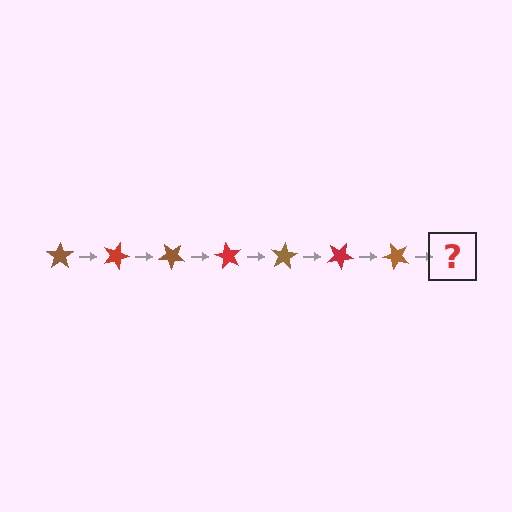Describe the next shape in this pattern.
It should be a red star, rotated 140 degrees from the start.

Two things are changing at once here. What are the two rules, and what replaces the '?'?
The two rules are that it rotates 20 degrees each step and the color cycles through brown and red. The '?' should be a red star, rotated 140 degrees from the start.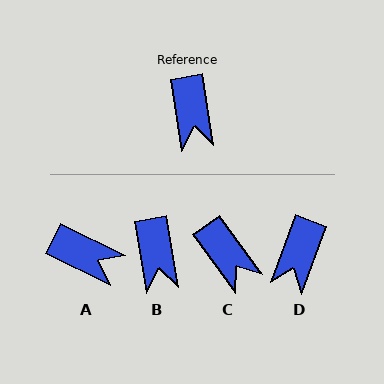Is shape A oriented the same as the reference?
No, it is off by about 55 degrees.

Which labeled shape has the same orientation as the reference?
B.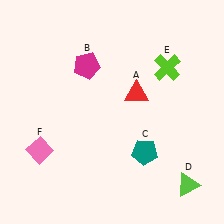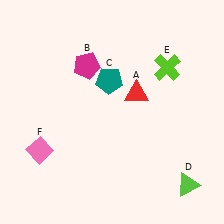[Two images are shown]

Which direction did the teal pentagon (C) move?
The teal pentagon (C) moved up.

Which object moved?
The teal pentagon (C) moved up.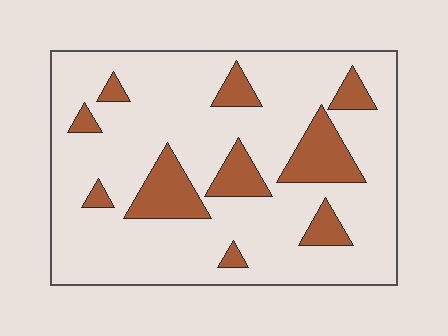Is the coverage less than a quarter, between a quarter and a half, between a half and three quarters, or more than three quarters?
Less than a quarter.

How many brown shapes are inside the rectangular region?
10.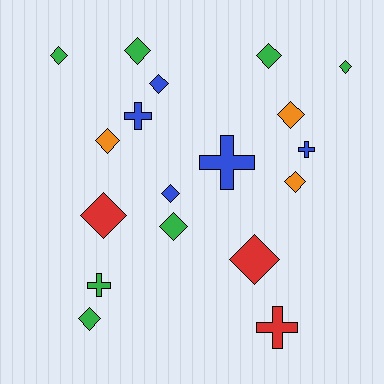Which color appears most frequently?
Green, with 7 objects.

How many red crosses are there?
There is 1 red cross.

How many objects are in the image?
There are 18 objects.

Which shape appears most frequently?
Diamond, with 13 objects.